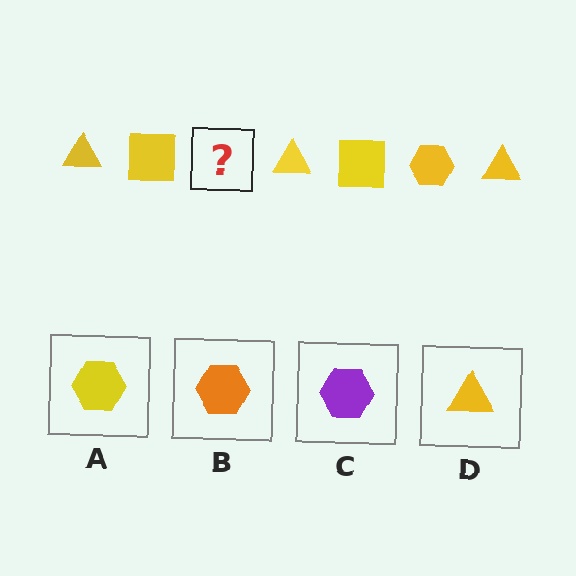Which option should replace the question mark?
Option A.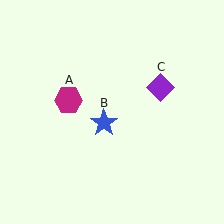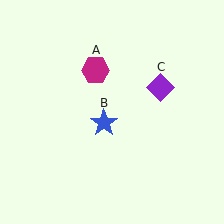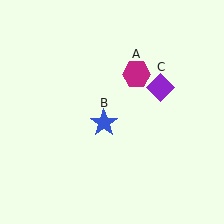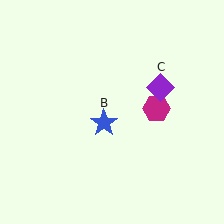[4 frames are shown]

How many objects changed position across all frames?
1 object changed position: magenta hexagon (object A).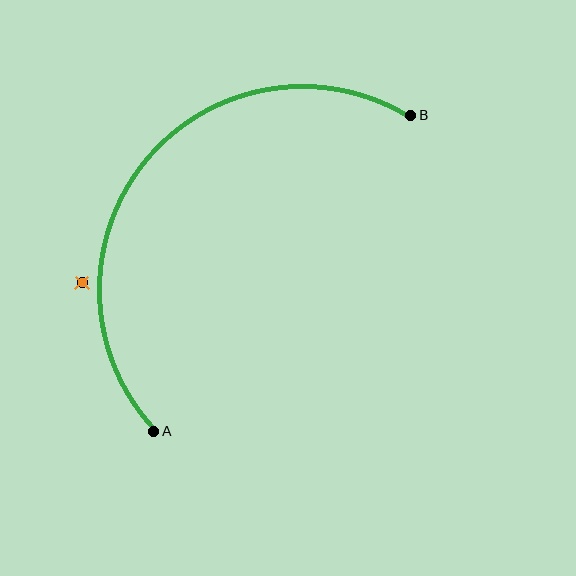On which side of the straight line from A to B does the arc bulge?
The arc bulges above and to the left of the straight line connecting A and B.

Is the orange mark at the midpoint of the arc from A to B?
No — the orange mark does not lie on the arc at all. It sits slightly outside the curve.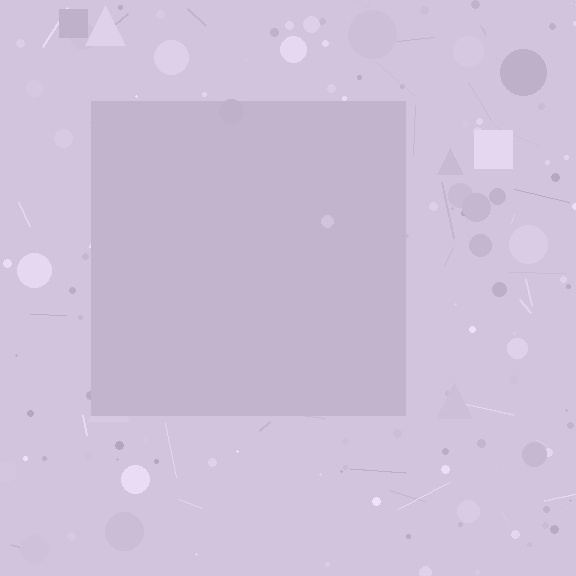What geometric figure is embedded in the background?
A square is embedded in the background.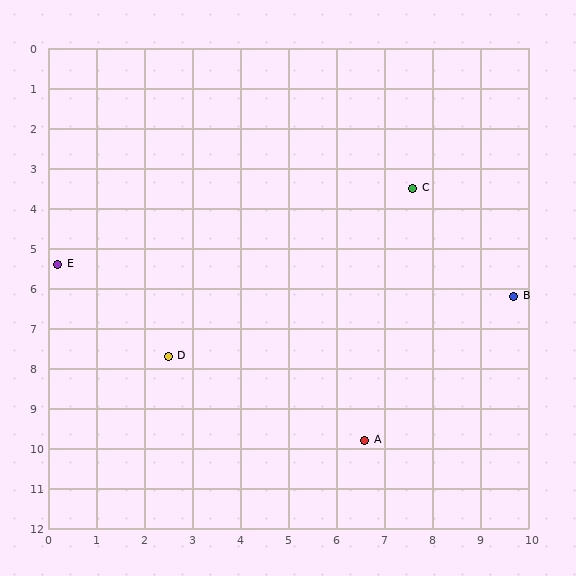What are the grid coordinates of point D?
Point D is at approximately (2.5, 7.7).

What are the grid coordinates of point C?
Point C is at approximately (7.6, 3.5).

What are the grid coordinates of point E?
Point E is at approximately (0.2, 5.4).